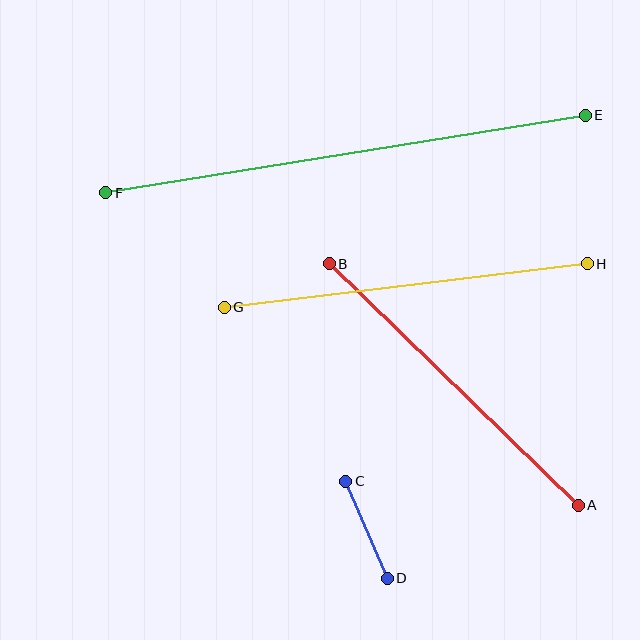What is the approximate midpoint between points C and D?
The midpoint is at approximately (367, 530) pixels.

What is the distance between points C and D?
The distance is approximately 105 pixels.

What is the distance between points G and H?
The distance is approximately 366 pixels.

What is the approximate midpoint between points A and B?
The midpoint is at approximately (454, 384) pixels.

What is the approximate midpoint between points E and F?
The midpoint is at approximately (345, 154) pixels.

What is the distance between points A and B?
The distance is approximately 347 pixels.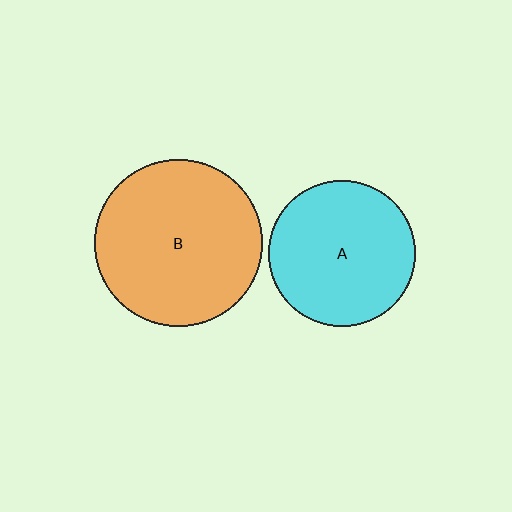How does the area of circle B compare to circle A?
Approximately 1.3 times.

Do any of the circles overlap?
No, none of the circles overlap.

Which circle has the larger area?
Circle B (orange).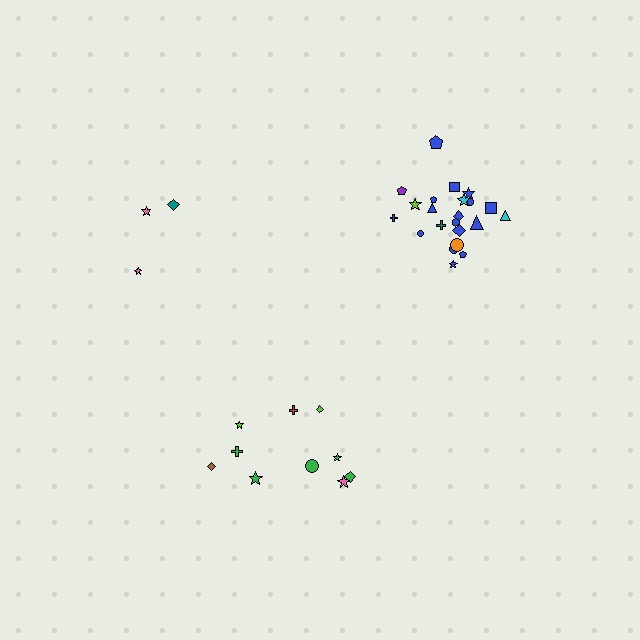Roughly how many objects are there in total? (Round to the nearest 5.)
Roughly 35 objects in total.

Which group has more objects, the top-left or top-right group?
The top-right group.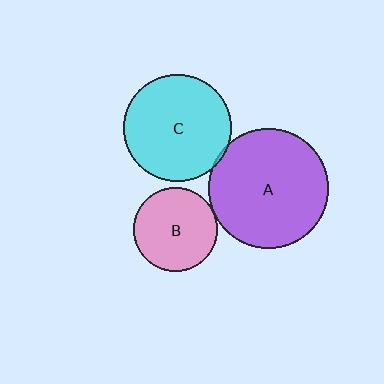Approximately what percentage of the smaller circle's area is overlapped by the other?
Approximately 5%.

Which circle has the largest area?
Circle A (purple).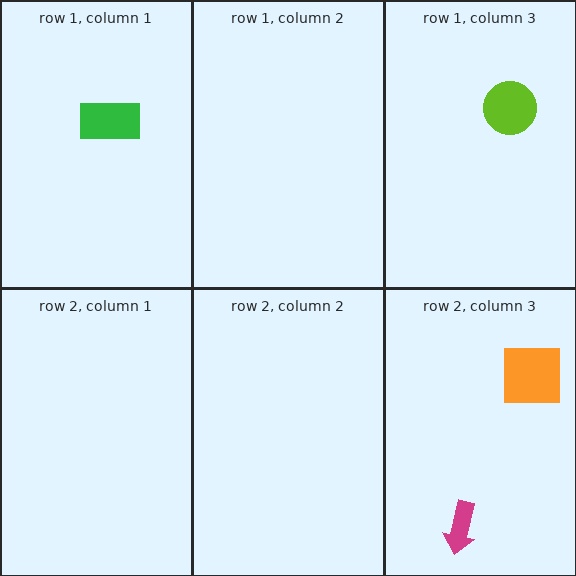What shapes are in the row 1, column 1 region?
The green rectangle.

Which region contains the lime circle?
The row 1, column 3 region.